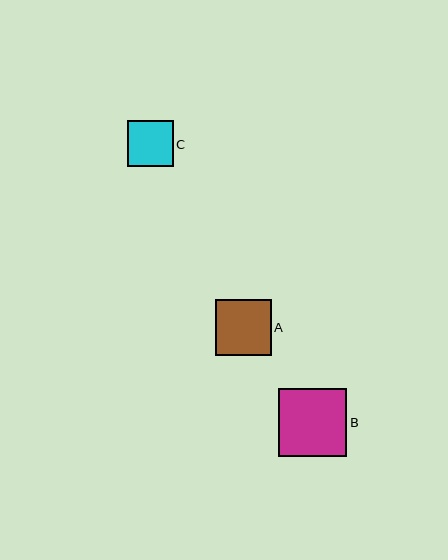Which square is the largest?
Square B is the largest with a size of approximately 68 pixels.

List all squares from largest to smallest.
From largest to smallest: B, A, C.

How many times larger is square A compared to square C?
Square A is approximately 1.2 times the size of square C.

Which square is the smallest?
Square C is the smallest with a size of approximately 46 pixels.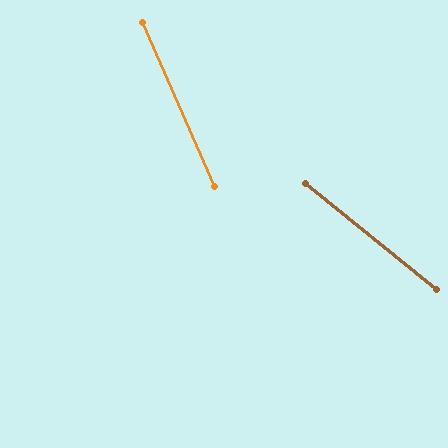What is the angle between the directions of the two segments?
Approximately 27 degrees.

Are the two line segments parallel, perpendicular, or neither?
Neither parallel nor perpendicular — they differ by about 27°.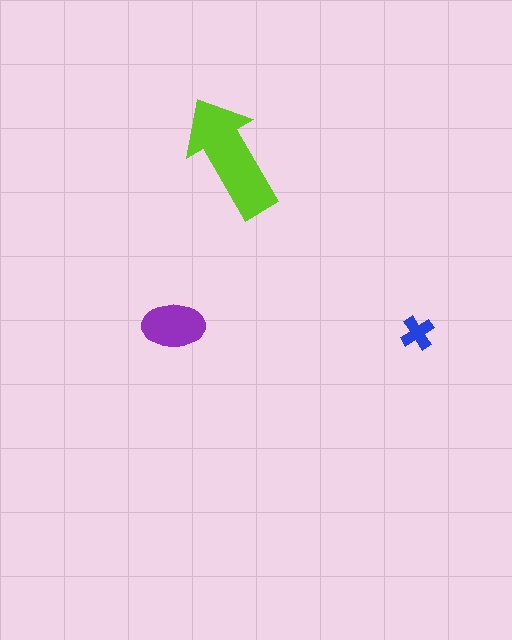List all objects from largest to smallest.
The lime arrow, the purple ellipse, the blue cross.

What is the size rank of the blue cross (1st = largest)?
3rd.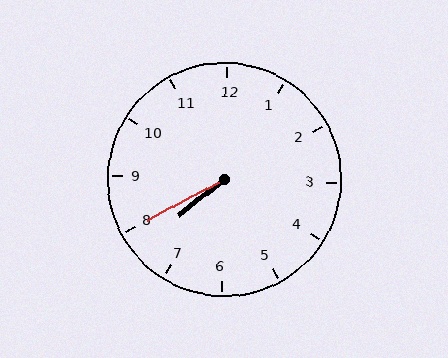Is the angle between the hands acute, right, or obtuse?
It is acute.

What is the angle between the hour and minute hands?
Approximately 10 degrees.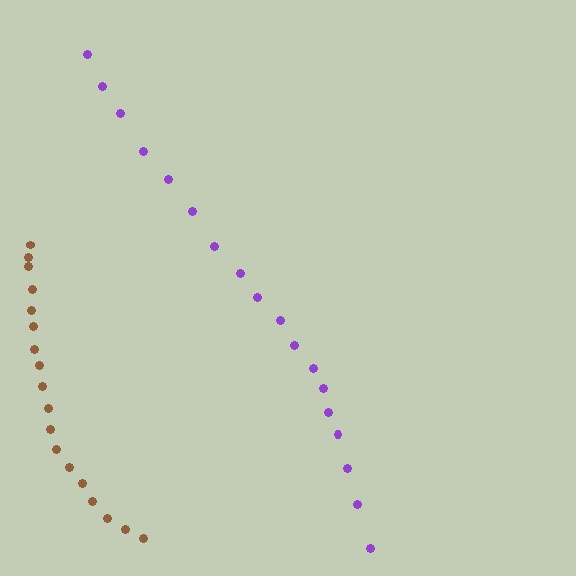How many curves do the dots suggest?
There are 2 distinct paths.